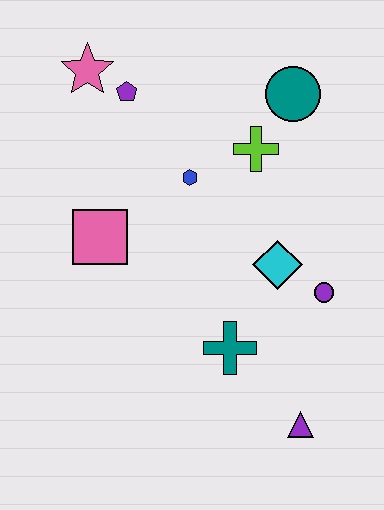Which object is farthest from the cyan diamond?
The pink star is farthest from the cyan diamond.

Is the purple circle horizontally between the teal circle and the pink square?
No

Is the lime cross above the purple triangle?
Yes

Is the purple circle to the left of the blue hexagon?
No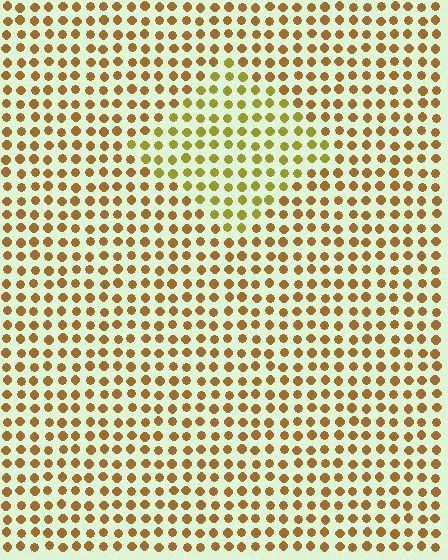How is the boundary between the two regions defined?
The boundary is defined purely by a slight shift in hue (about 28 degrees). Spacing, size, and orientation are identical on both sides.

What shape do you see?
I see a diamond.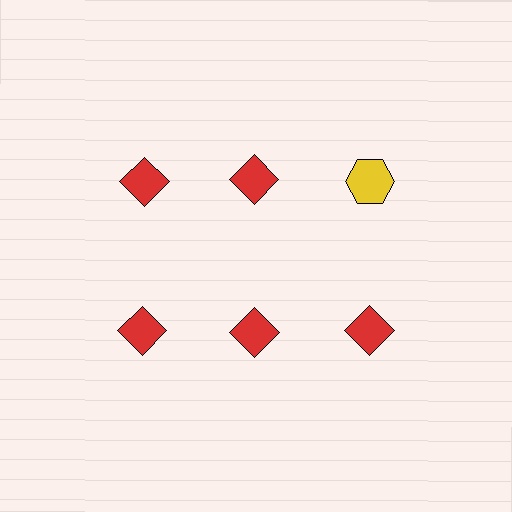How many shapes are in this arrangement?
There are 6 shapes arranged in a grid pattern.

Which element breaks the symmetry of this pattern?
The yellow hexagon in the top row, center column breaks the symmetry. All other shapes are red diamonds.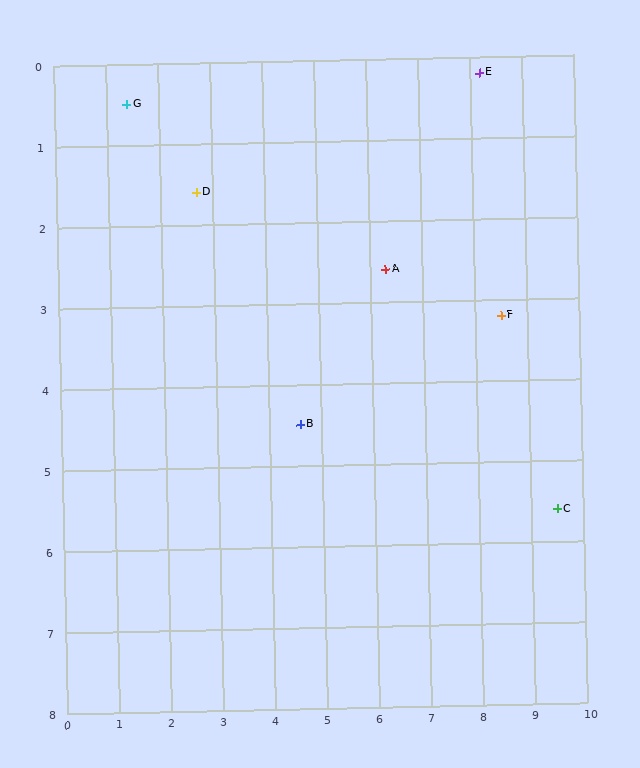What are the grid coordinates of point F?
Point F is at approximately (8.5, 3.2).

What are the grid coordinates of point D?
Point D is at approximately (2.7, 1.6).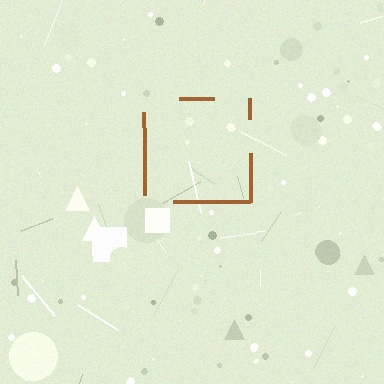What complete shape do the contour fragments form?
The contour fragments form a square.